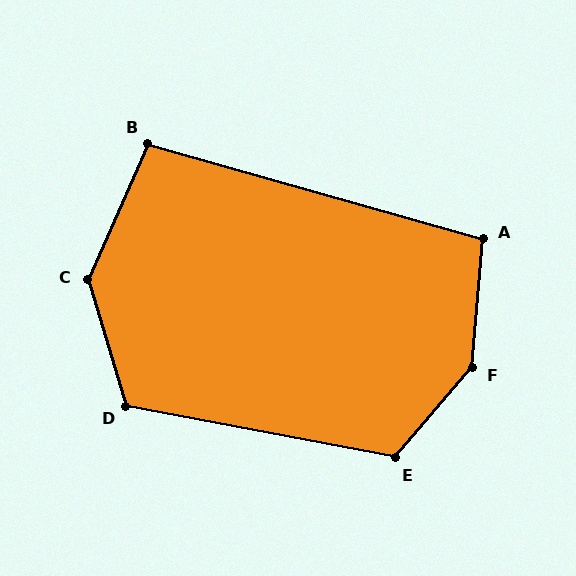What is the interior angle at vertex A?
Approximately 101 degrees (obtuse).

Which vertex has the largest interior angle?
F, at approximately 144 degrees.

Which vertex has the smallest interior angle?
B, at approximately 98 degrees.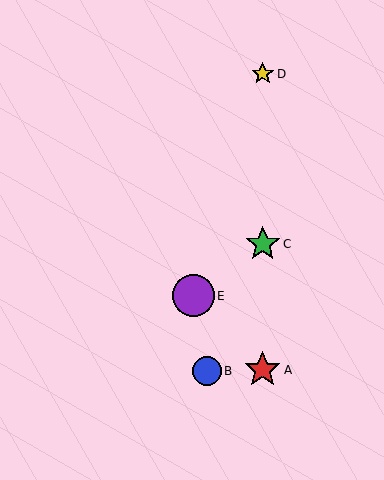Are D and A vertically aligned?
Yes, both are at x≈263.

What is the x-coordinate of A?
Object A is at x≈263.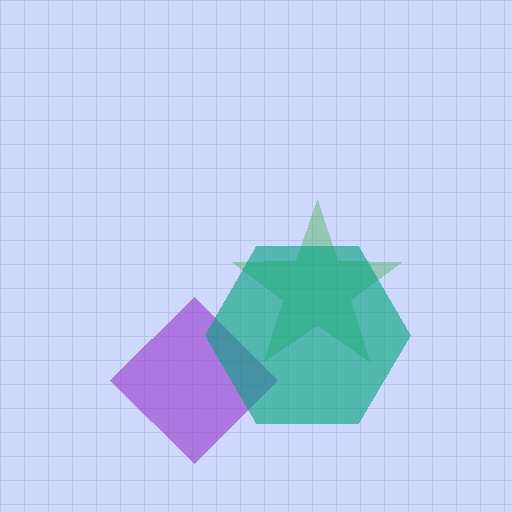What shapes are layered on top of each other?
The layered shapes are: a purple diamond, a green star, a teal hexagon.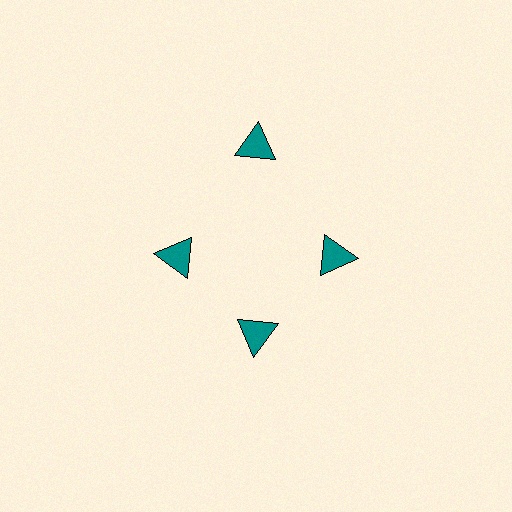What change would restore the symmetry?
The symmetry would be restored by moving it inward, back onto the ring so that all 4 triangles sit at equal angles and equal distance from the center.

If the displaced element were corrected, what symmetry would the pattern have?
It would have 4-fold rotational symmetry — the pattern would map onto itself every 90 degrees.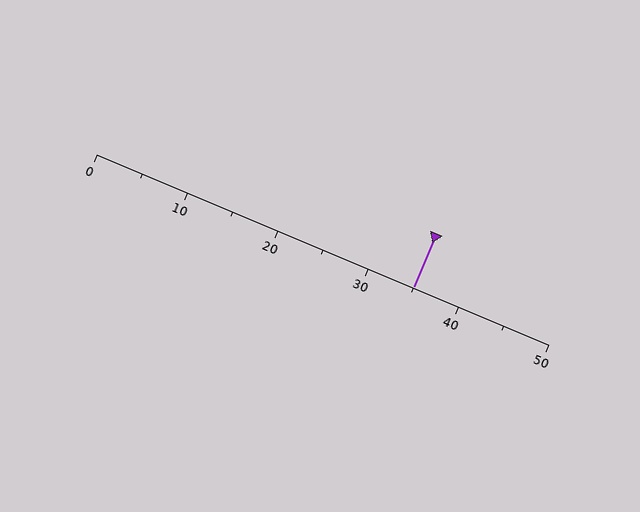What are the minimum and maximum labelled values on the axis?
The axis runs from 0 to 50.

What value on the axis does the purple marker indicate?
The marker indicates approximately 35.